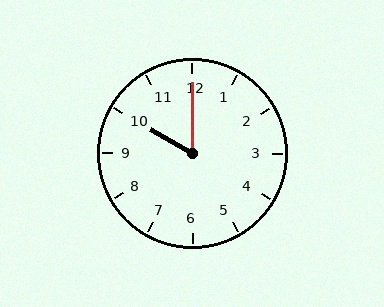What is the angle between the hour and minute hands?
Approximately 60 degrees.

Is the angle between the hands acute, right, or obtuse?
It is acute.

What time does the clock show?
10:00.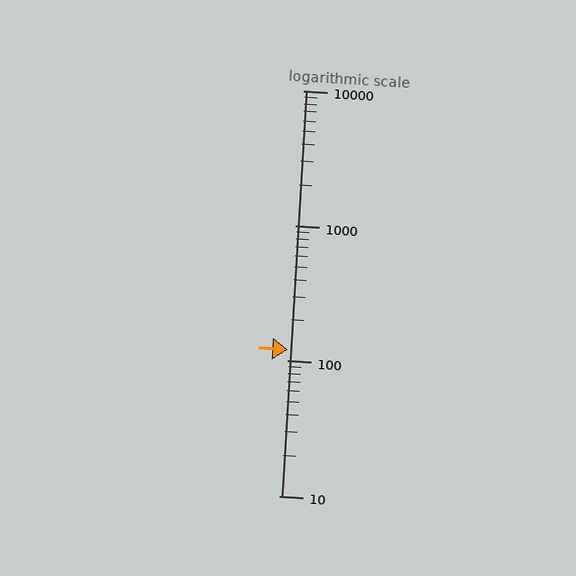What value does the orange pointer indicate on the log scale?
The pointer indicates approximately 120.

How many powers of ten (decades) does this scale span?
The scale spans 3 decades, from 10 to 10000.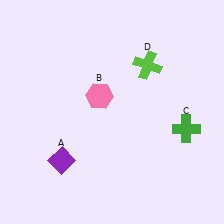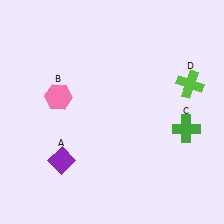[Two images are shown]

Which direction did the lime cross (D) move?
The lime cross (D) moved right.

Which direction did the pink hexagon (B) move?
The pink hexagon (B) moved left.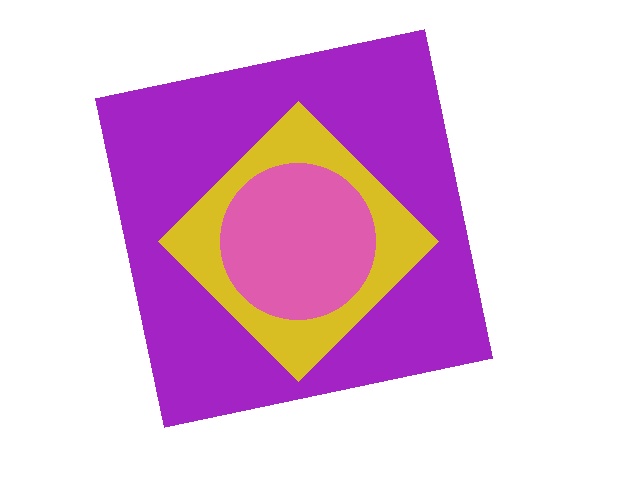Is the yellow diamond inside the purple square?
Yes.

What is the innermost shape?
The pink circle.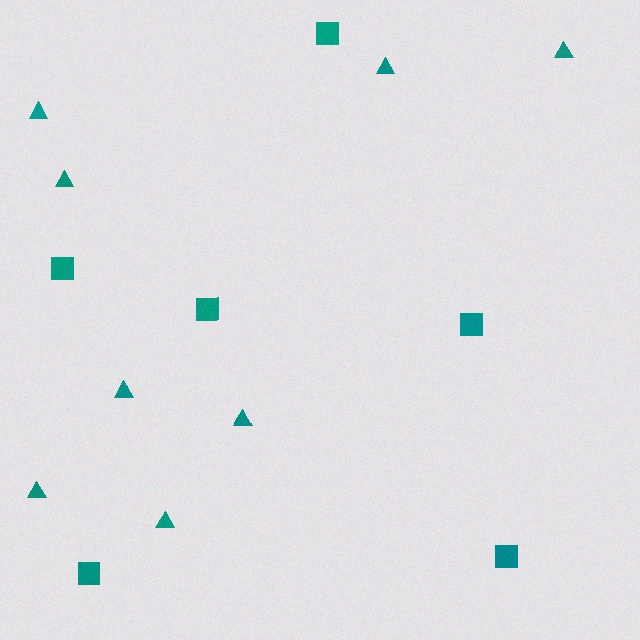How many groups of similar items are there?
There are 2 groups: one group of squares (6) and one group of triangles (8).